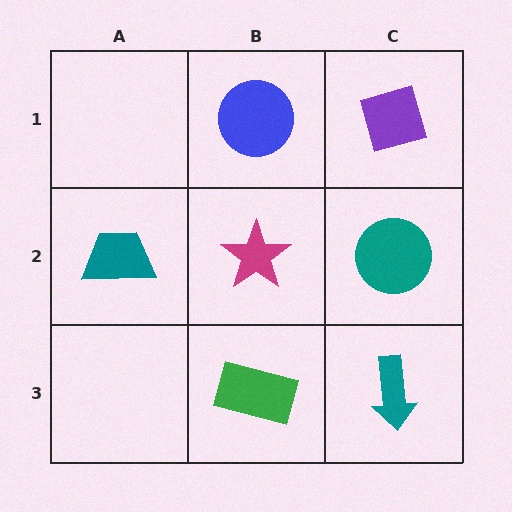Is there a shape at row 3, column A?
No, that cell is empty.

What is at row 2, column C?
A teal circle.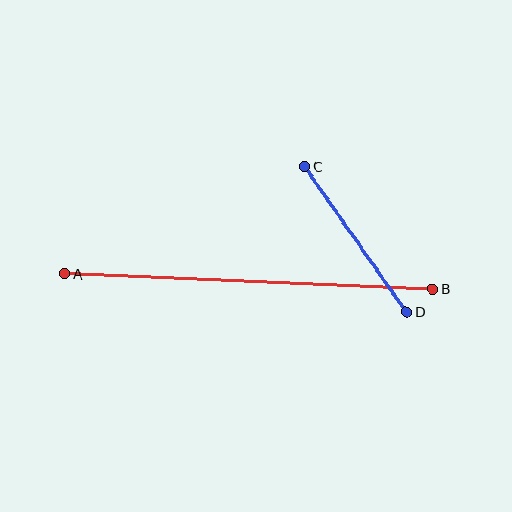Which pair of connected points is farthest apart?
Points A and B are farthest apart.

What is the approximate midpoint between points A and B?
The midpoint is at approximately (249, 281) pixels.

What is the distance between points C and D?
The distance is approximately 177 pixels.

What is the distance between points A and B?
The distance is approximately 368 pixels.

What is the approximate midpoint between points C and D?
The midpoint is at approximately (356, 239) pixels.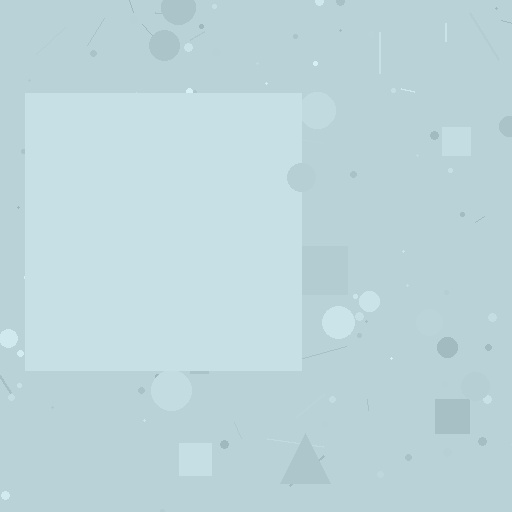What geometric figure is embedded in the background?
A square is embedded in the background.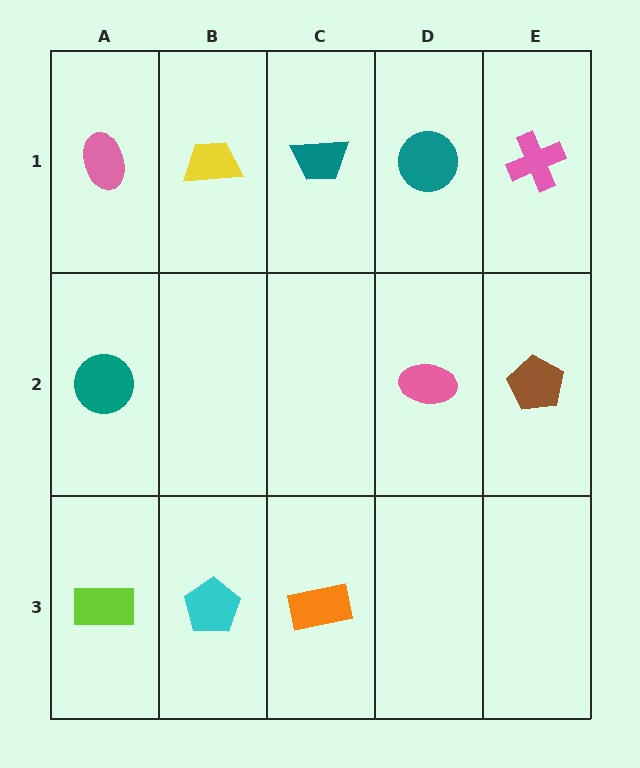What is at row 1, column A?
A pink ellipse.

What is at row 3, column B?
A cyan pentagon.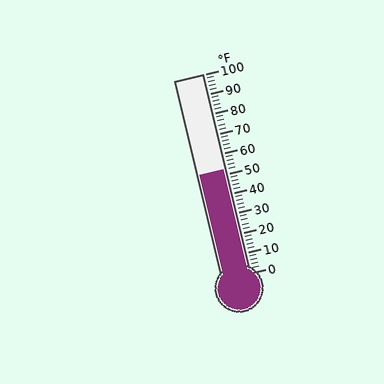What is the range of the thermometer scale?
The thermometer scale ranges from 0°F to 100°F.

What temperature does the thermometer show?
The thermometer shows approximately 52°F.